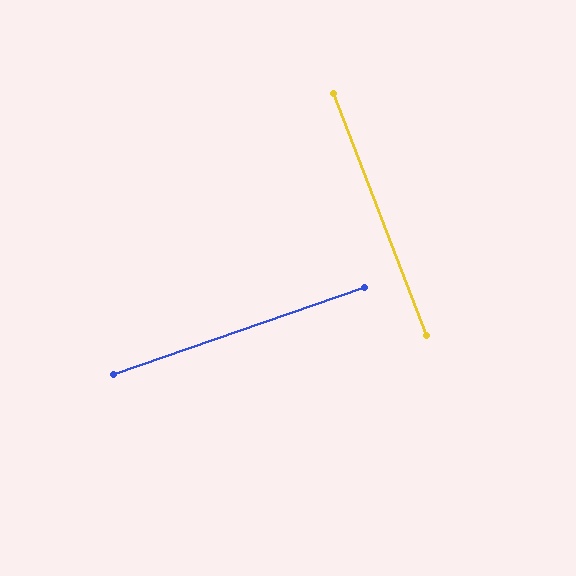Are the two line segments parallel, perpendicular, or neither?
Perpendicular — they meet at approximately 88°.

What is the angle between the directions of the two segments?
Approximately 88 degrees.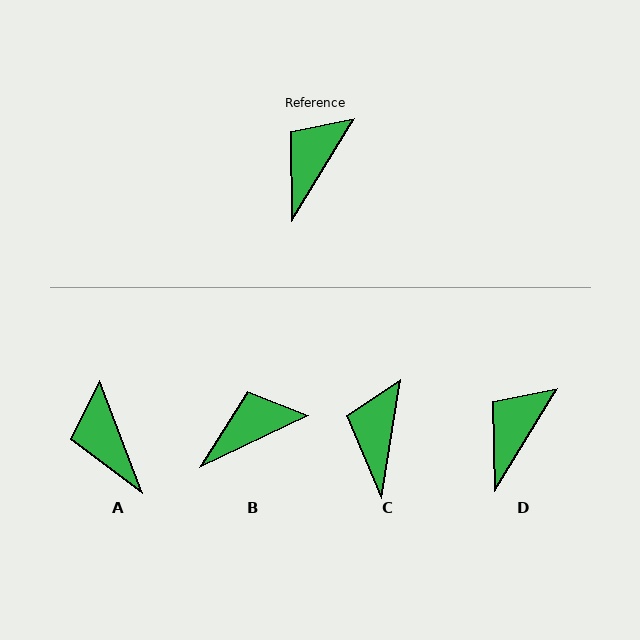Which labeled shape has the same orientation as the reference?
D.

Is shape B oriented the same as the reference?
No, it is off by about 33 degrees.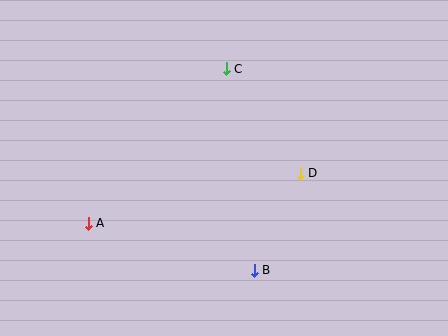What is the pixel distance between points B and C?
The distance between B and C is 203 pixels.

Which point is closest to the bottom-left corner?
Point A is closest to the bottom-left corner.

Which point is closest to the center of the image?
Point D at (300, 173) is closest to the center.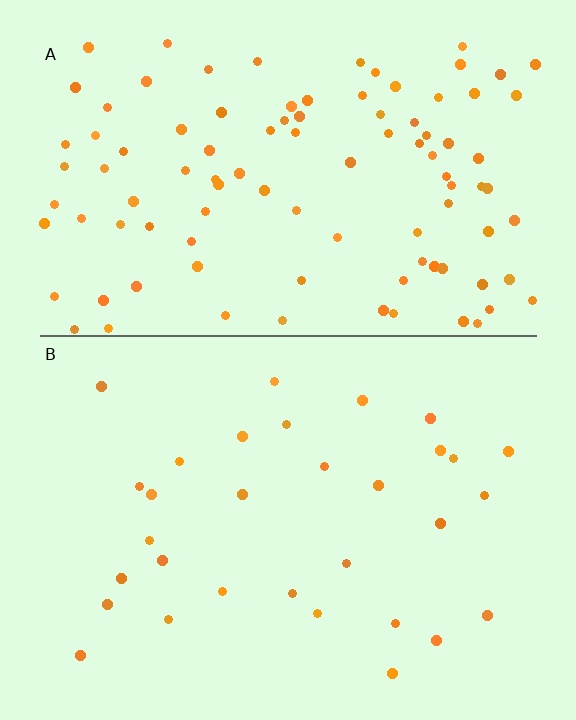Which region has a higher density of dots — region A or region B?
A (the top).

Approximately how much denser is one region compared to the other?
Approximately 3.2× — region A over region B.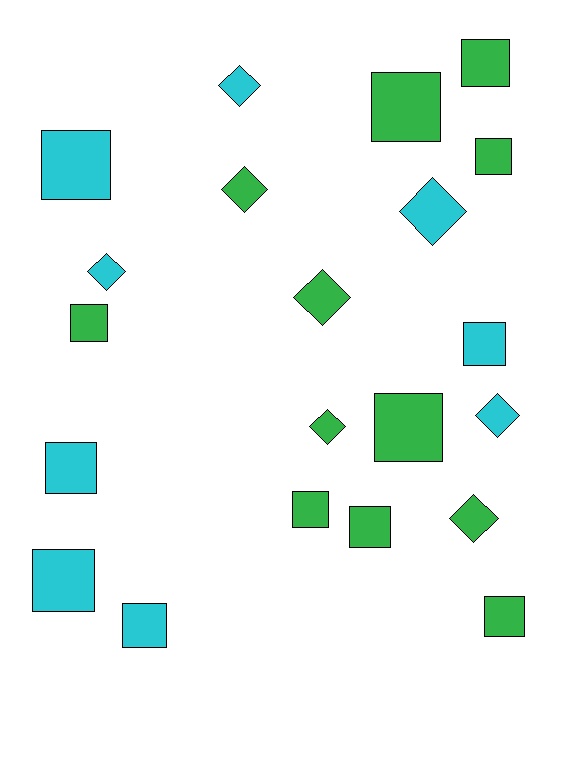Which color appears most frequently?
Green, with 12 objects.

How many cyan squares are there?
There are 5 cyan squares.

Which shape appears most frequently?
Square, with 13 objects.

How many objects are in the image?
There are 21 objects.